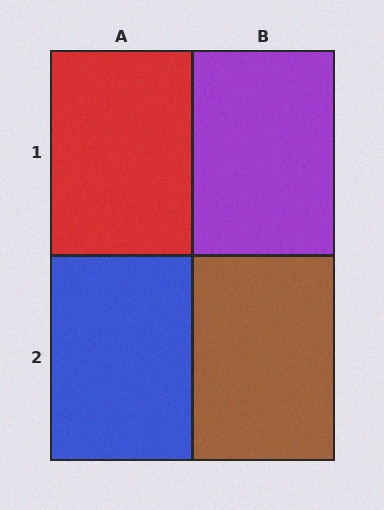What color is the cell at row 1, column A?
Red.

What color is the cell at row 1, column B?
Purple.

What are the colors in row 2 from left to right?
Blue, brown.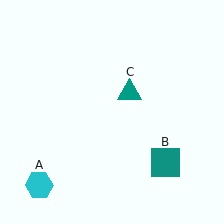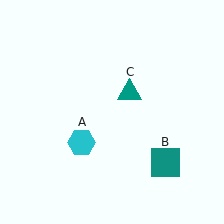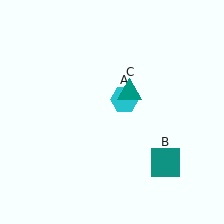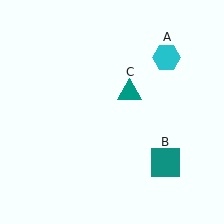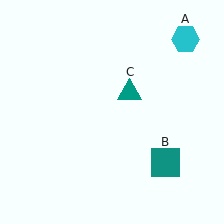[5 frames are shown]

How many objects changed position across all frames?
1 object changed position: cyan hexagon (object A).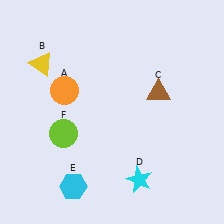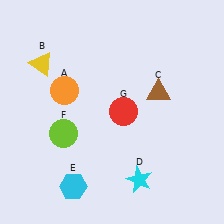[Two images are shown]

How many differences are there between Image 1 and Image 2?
There is 1 difference between the two images.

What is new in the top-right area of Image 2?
A red circle (G) was added in the top-right area of Image 2.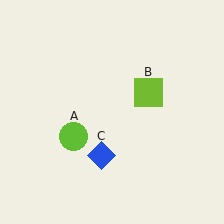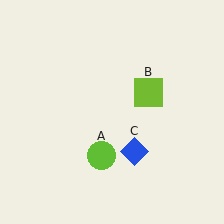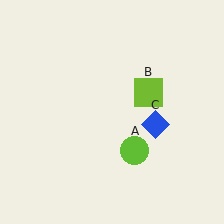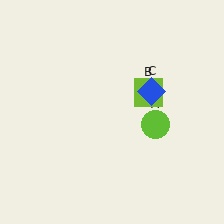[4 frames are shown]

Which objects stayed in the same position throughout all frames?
Lime square (object B) remained stationary.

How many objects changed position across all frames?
2 objects changed position: lime circle (object A), blue diamond (object C).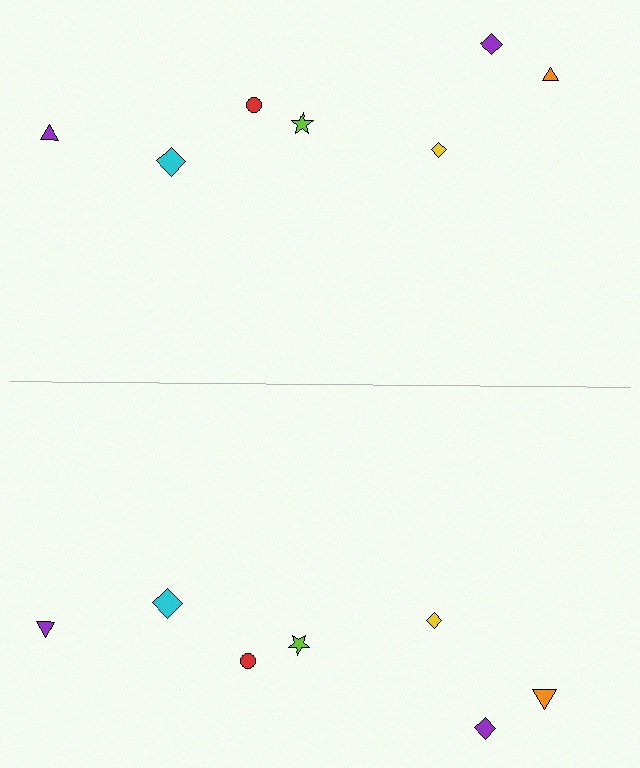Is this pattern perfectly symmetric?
No, the pattern is not perfectly symmetric. The orange triangle on the bottom side has a different size than its mirror counterpart.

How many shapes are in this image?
There are 14 shapes in this image.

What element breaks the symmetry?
The orange triangle on the bottom side has a different size than its mirror counterpart.